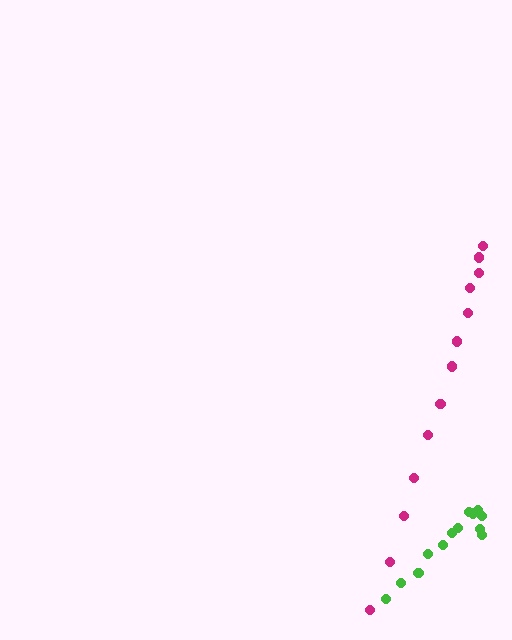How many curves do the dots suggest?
There are 2 distinct paths.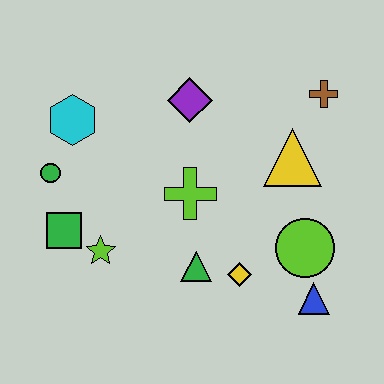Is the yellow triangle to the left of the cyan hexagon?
No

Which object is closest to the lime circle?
The blue triangle is closest to the lime circle.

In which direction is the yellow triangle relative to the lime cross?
The yellow triangle is to the right of the lime cross.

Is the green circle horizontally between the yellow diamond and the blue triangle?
No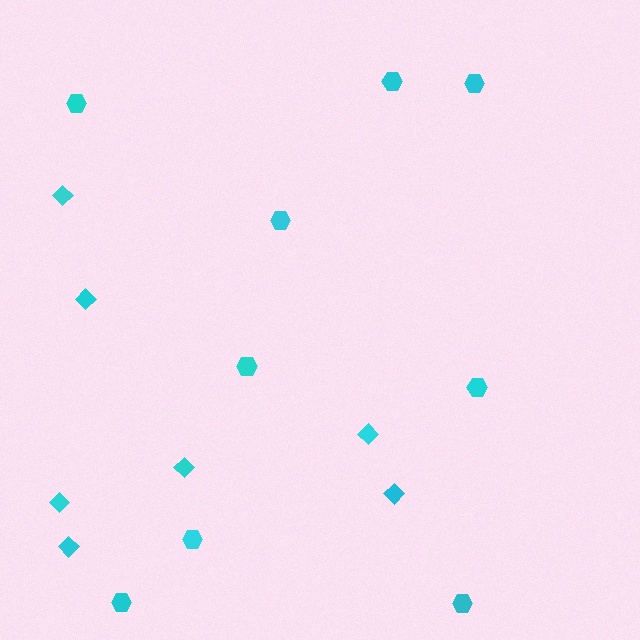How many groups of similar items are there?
There are 2 groups: one group of diamonds (7) and one group of hexagons (9).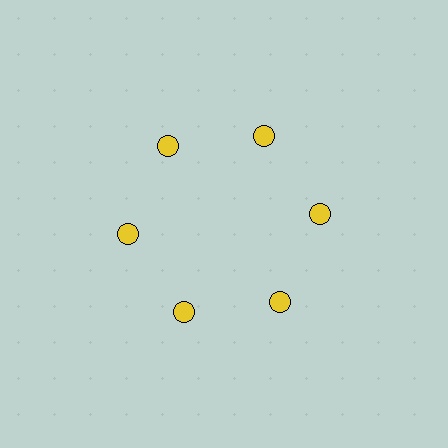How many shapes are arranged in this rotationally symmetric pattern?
There are 6 shapes, arranged in 6 groups of 1.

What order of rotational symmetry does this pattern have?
This pattern has 6-fold rotational symmetry.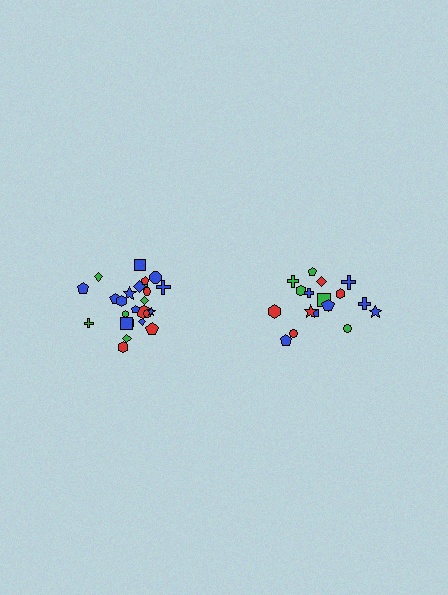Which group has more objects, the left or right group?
The left group.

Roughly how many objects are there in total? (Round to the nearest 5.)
Roughly 45 objects in total.